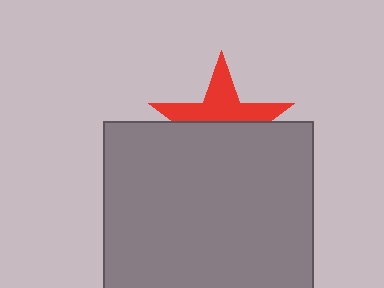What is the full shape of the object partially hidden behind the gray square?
The partially hidden object is a red star.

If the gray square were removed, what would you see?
You would see the complete red star.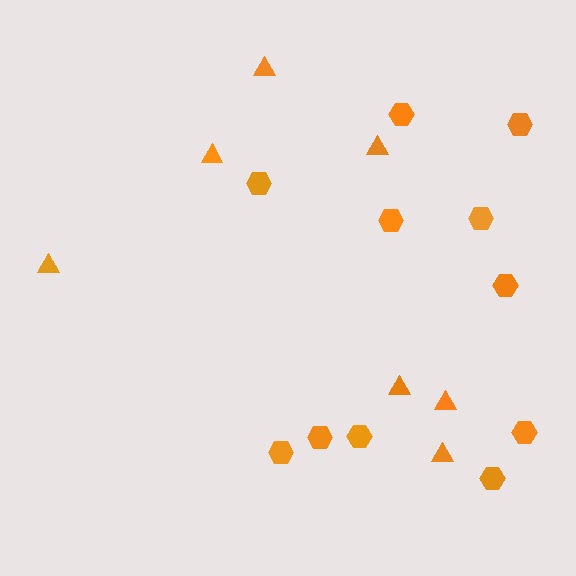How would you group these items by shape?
There are 2 groups: one group of triangles (7) and one group of hexagons (11).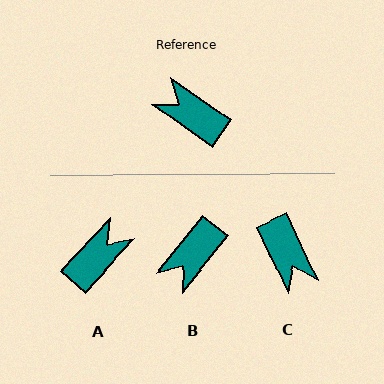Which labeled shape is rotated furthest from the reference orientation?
C, about 150 degrees away.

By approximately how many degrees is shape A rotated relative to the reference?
Approximately 98 degrees clockwise.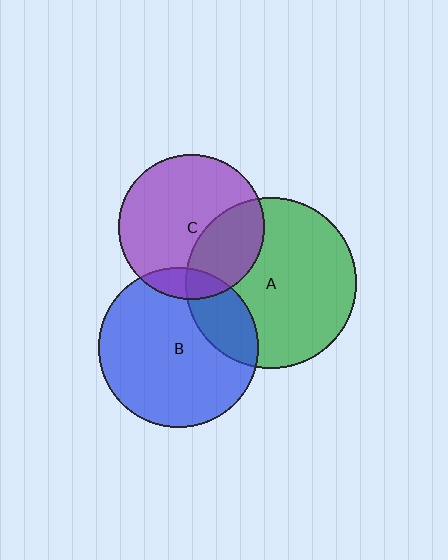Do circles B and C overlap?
Yes.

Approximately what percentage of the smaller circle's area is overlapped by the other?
Approximately 10%.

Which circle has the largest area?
Circle A (green).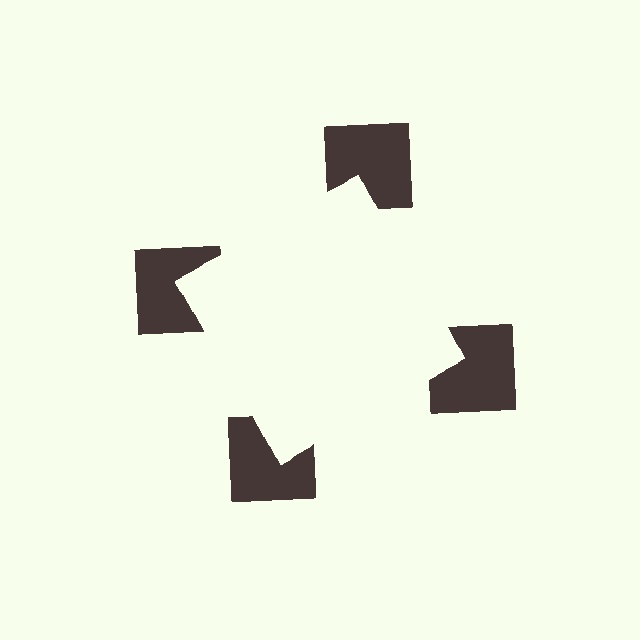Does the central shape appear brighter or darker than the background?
It typically appears slightly brighter than the background, even though no actual brightness change is drawn.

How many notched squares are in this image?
There are 4 — one at each vertex of the illusory square.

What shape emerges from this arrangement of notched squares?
An illusory square — its edges are inferred from the aligned wedge cuts in the notched squares, not physically drawn.